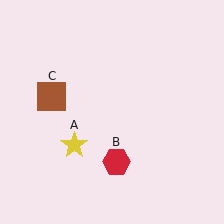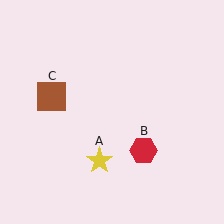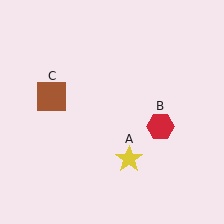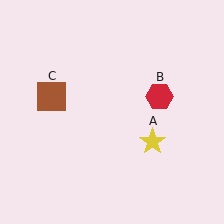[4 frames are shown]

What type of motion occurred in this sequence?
The yellow star (object A), red hexagon (object B) rotated counterclockwise around the center of the scene.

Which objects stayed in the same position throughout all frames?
Brown square (object C) remained stationary.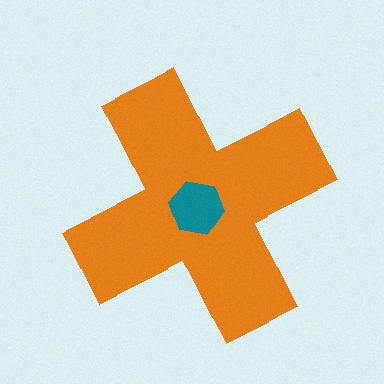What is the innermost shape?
The teal hexagon.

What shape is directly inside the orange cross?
The teal hexagon.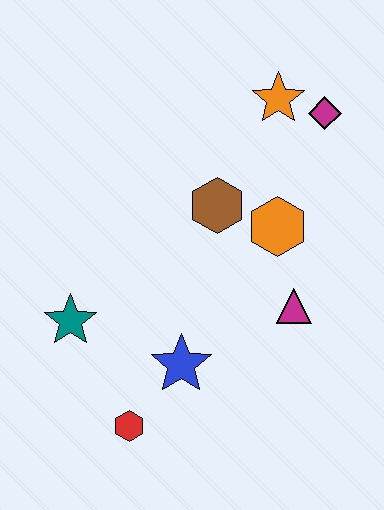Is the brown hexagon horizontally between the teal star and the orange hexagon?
Yes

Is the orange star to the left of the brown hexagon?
No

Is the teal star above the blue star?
Yes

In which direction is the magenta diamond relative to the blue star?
The magenta diamond is above the blue star.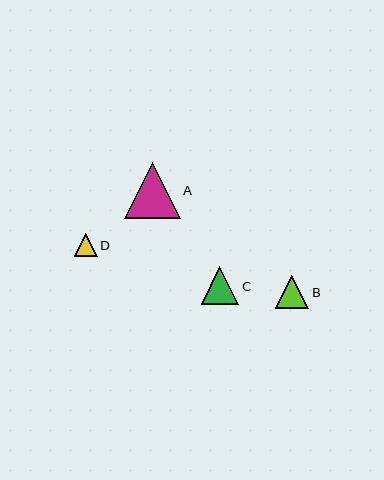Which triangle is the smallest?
Triangle D is the smallest with a size of approximately 23 pixels.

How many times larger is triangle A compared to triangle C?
Triangle A is approximately 1.5 times the size of triangle C.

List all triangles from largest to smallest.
From largest to smallest: A, C, B, D.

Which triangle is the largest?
Triangle A is the largest with a size of approximately 56 pixels.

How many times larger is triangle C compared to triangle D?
Triangle C is approximately 1.7 times the size of triangle D.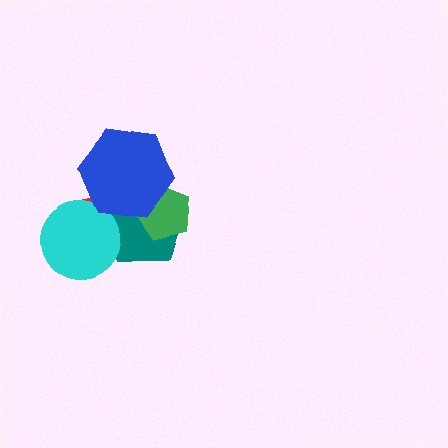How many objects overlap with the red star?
3 objects overlap with the red star.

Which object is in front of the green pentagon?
The blue hexagon is in front of the green pentagon.